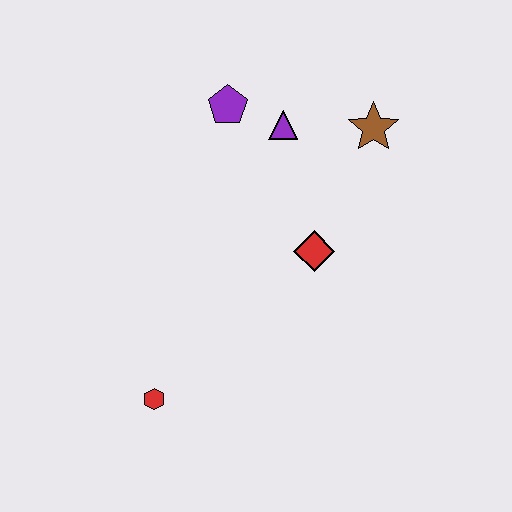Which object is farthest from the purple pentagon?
The red hexagon is farthest from the purple pentagon.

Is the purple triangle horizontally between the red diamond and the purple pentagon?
Yes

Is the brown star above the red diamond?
Yes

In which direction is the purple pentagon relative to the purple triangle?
The purple pentagon is to the left of the purple triangle.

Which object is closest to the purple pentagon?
The purple triangle is closest to the purple pentagon.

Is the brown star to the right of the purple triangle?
Yes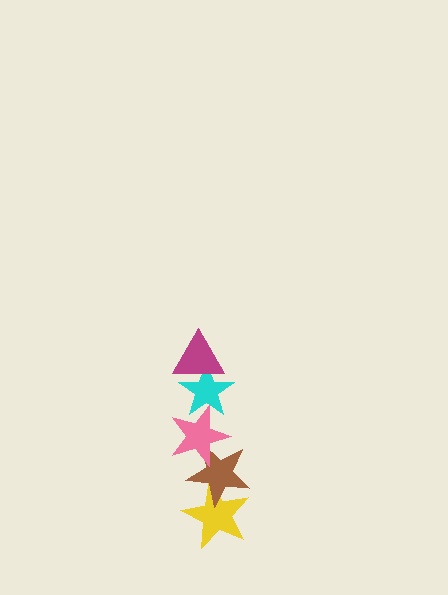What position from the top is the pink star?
The pink star is 3rd from the top.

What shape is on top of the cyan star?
The magenta triangle is on top of the cyan star.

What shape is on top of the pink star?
The cyan star is on top of the pink star.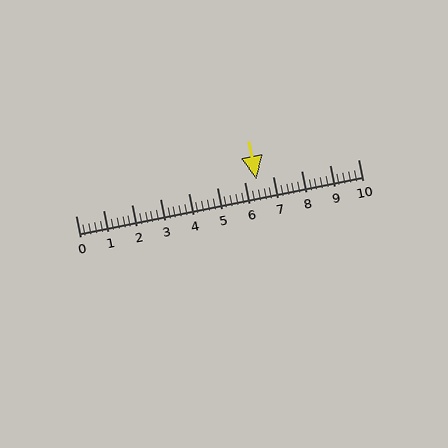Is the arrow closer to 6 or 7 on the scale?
The arrow is closer to 6.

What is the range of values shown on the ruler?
The ruler shows values from 0 to 10.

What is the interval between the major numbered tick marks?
The major tick marks are spaced 1 units apart.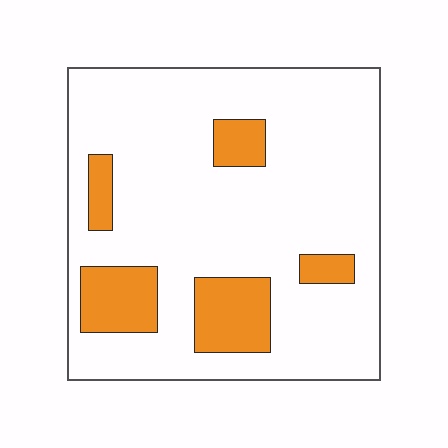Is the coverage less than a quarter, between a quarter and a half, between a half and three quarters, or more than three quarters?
Less than a quarter.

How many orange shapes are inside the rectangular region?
5.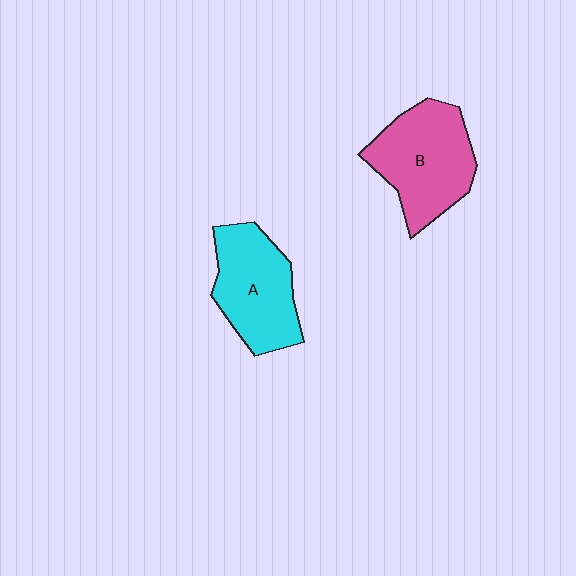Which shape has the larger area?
Shape B (pink).